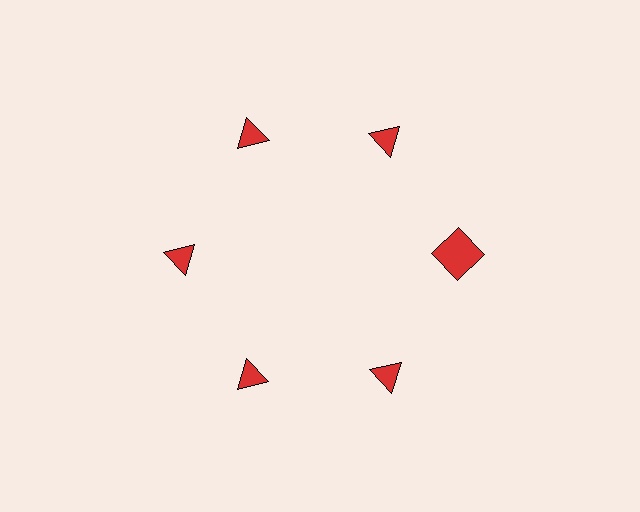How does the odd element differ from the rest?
It has a different shape: square instead of triangle.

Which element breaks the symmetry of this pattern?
The red square at roughly the 3 o'clock position breaks the symmetry. All other shapes are red triangles.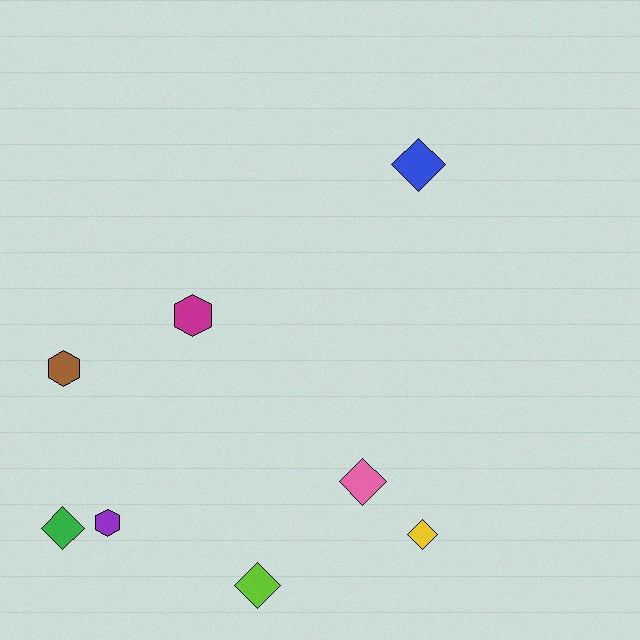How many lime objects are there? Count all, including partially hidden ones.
There is 1 lime object.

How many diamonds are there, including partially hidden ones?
There are 5 diamonds.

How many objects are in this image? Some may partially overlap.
There are 8 objects.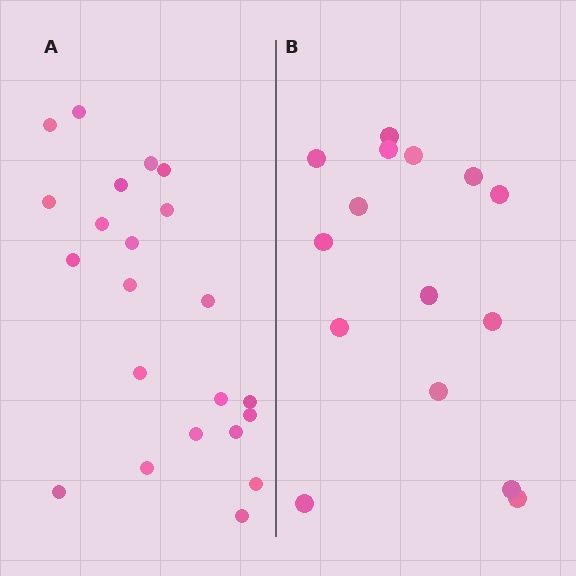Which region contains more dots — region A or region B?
Region A (the left region) has more dots.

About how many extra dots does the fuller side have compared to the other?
Region A has roughly 8 or so more dots than region B.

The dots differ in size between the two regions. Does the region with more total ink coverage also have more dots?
No. Region B has more total ink coverage because its dots are larger, but region A actually contains more individual dots. Total area can be misleading — the number of items is what matters here.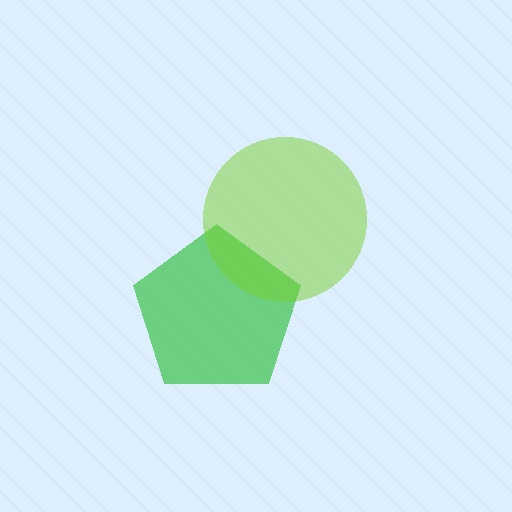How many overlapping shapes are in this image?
There are 2 overlapping shapes in the image.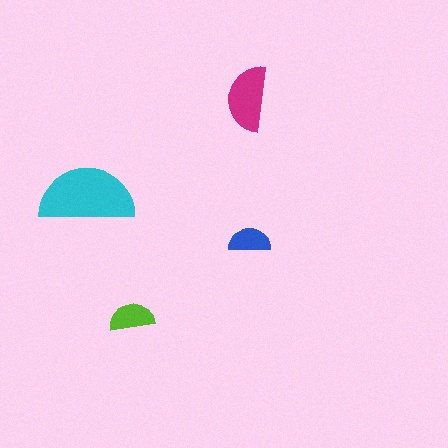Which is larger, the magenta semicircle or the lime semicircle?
The magenta one.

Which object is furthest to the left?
The cyan semicircle is leftmost.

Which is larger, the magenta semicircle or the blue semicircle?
The magenta one.